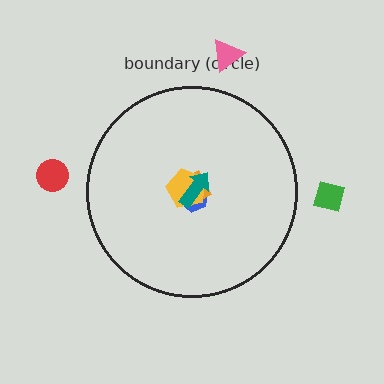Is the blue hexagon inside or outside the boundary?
Inside.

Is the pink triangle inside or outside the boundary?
Outside.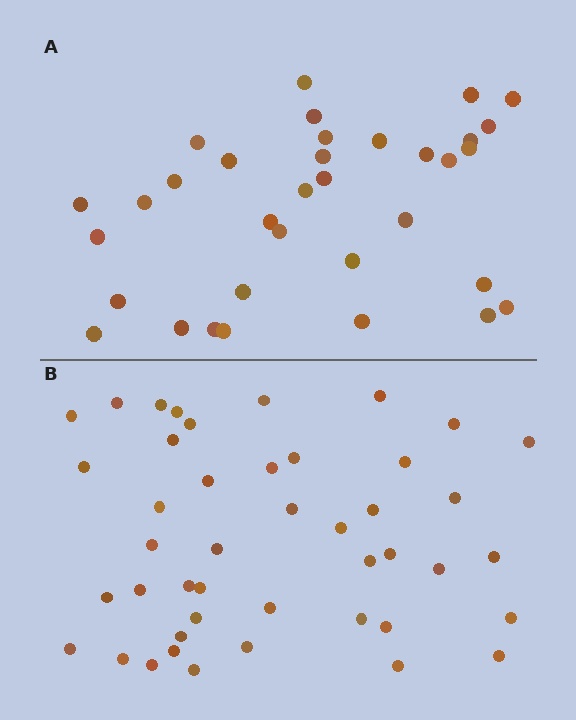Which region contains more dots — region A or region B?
Region B (the bottom region) has more dots.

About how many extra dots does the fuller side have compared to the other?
Region B has roughly 10 or so more dots than region A.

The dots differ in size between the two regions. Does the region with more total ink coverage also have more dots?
No. Region A has more total ink coverage because its dots are larger, but region B actually contains more individual dots. Total area can be misleading — the number of items is what matters here.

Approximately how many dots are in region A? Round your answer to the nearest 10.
About 30 dots. (The exact count is 34, which rounds to 30.)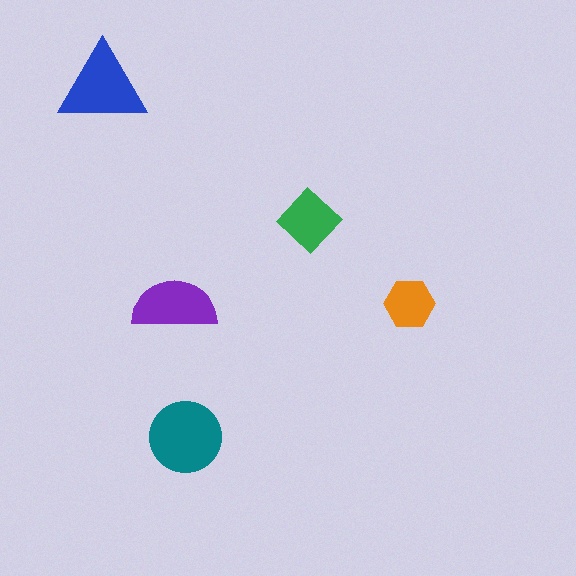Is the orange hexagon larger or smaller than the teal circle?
Smaller.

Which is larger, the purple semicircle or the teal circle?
The teal circle.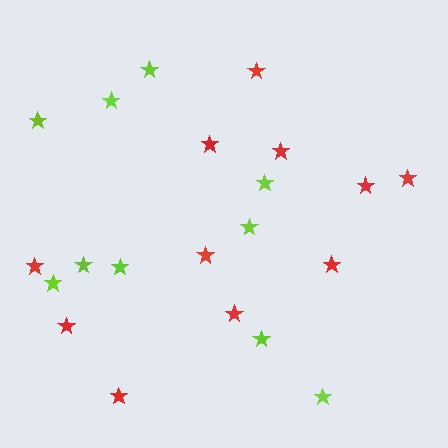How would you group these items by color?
There are 2 groups: one group of red stars (11) and one group of lime stars (10).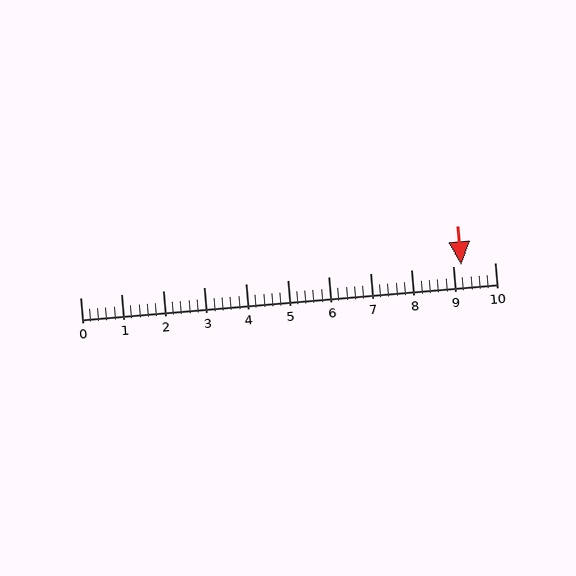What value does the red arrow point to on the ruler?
The red arrow points to approximately 9.2.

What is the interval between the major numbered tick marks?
The major tick marks are spaced 1 units apart.